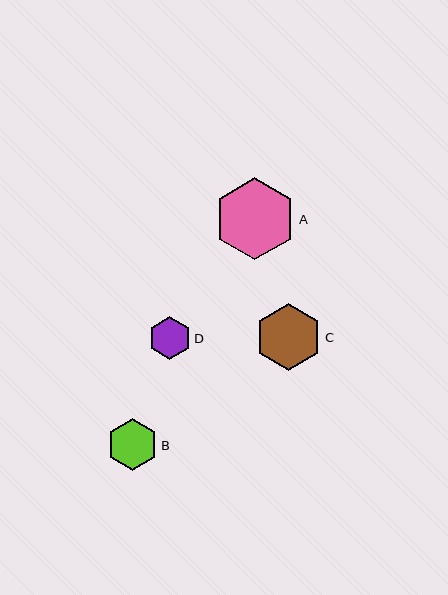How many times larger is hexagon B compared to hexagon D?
Hexagon B is approximately 1.2 times the size of hexagon D.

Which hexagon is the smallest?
Hexagon D is the smallest with a size of approximately 43 pixels.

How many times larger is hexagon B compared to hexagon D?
Hexagon B is approximately 1.2 times the size of hexagon D.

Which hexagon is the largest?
Hexagon A is the largest with a size of approximately 82 pixels.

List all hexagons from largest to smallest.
From largest to smallest: A, C, B, D.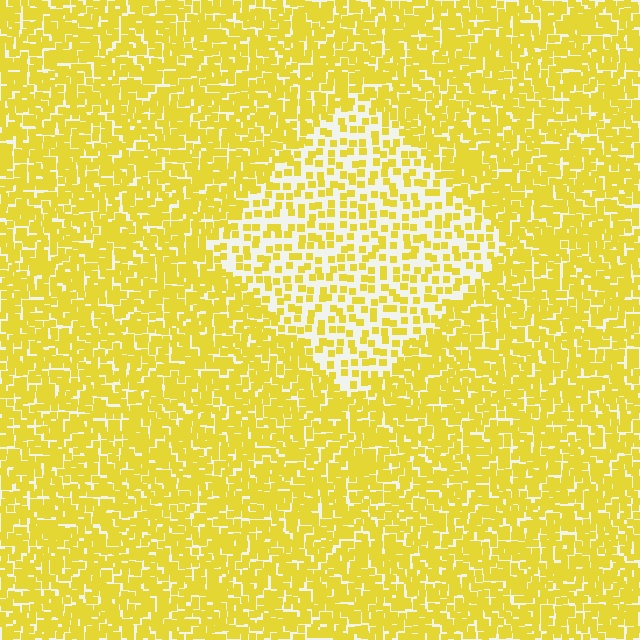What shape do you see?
I see a diamond.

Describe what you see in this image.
The image contains small yellow elements arranged at two different densities. A diamond-shaped region is visible where the elements are less densely packed than the surrounding area.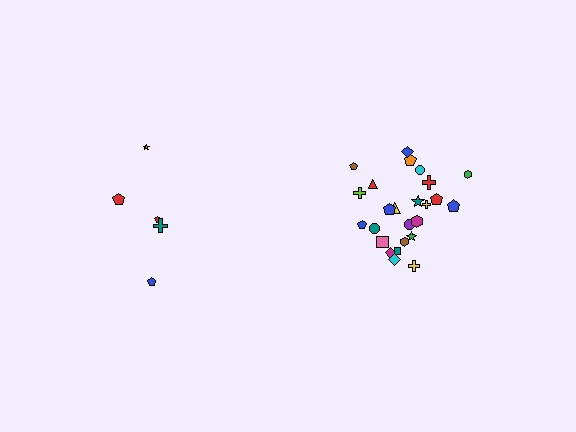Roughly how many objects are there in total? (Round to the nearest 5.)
Roughly 30 objects in total.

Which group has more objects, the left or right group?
The right group.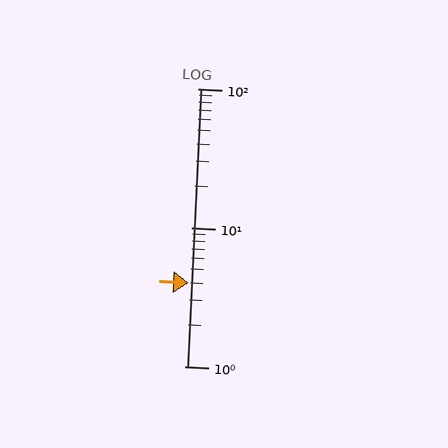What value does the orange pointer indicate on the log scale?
The pointer indicates approximately 4.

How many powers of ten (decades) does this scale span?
The scale spans 2 decades, from 1 to 100.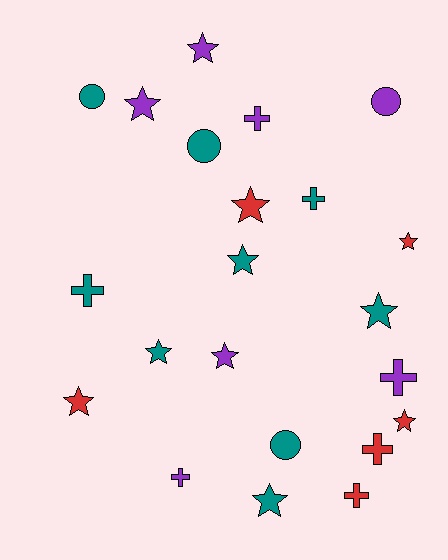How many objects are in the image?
There are 22 objects.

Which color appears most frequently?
Teal, with 9 objects.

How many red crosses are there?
There are 2 red crosses.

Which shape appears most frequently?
Star, with 11 objects.